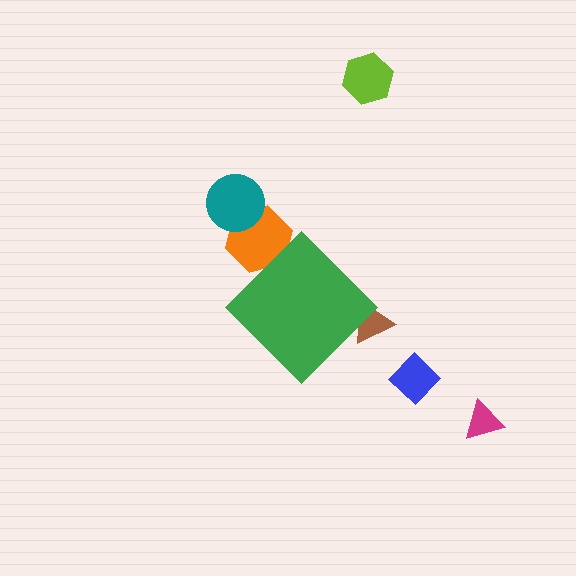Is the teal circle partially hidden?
No, the teal circle is fully visible.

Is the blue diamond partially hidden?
No, the blue diamond is fully visible.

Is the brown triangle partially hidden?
Yes, the brown triangle is partially hidden behind the green diamond.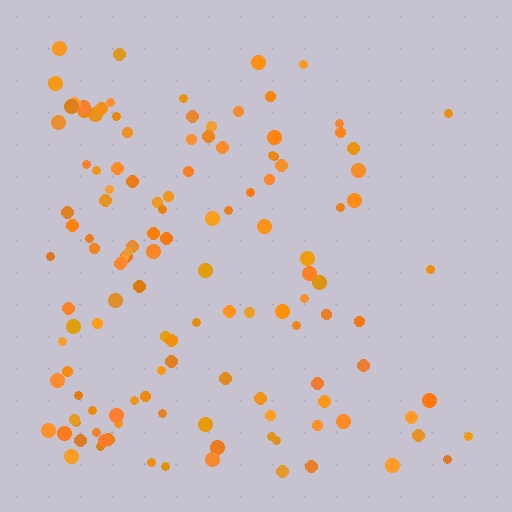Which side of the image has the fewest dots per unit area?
The right.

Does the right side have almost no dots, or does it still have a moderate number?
Still a moderate number, just noticeably fewer than the left.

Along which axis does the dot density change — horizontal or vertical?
Horizontal.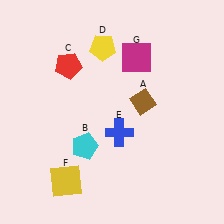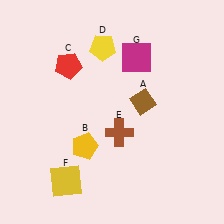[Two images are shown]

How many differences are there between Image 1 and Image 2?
There are 2 differences between the two images.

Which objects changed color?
B changed from cyan to yellow. E changed from blue to brown.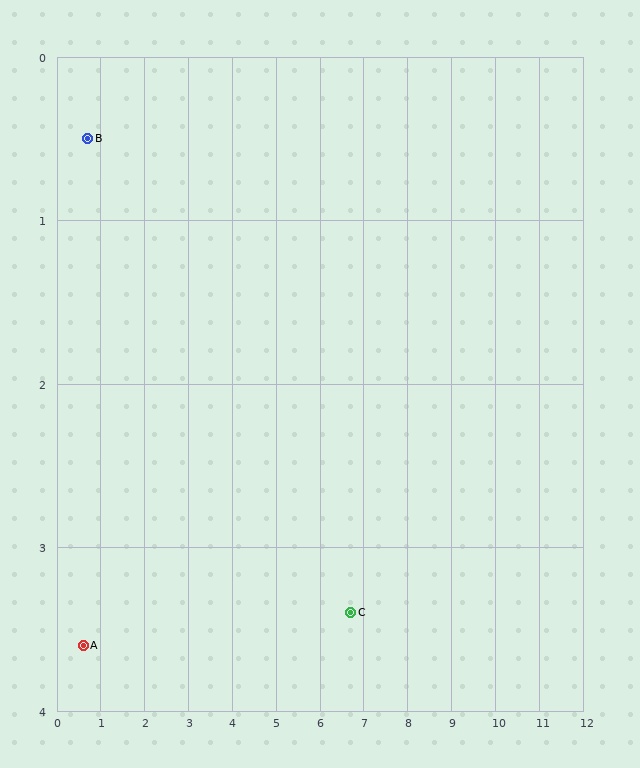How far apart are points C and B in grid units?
Points C and B are about 6.7 grid units apart.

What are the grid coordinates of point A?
Point A is at approximately (0.6, 3.6).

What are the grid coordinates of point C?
Point C is at approximately (6.7, 3.4).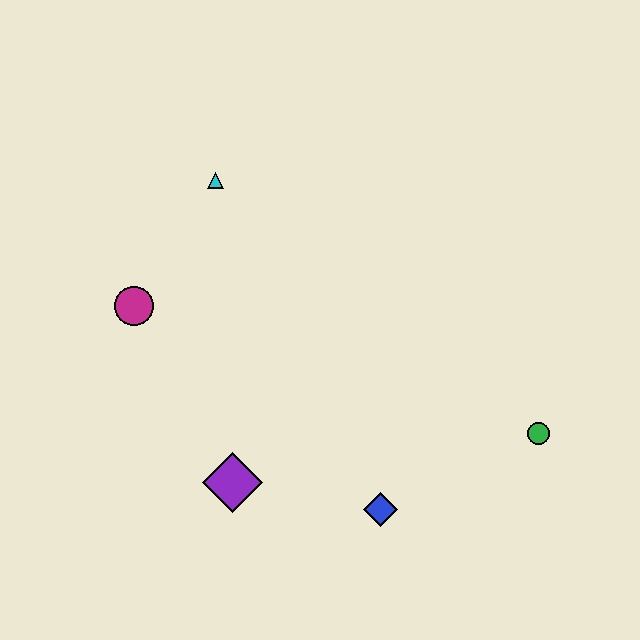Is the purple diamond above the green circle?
No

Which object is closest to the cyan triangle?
The magenta circle is closest to the cyan triangle.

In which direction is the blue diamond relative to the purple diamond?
The blue diamond is to the right of the purple diamond.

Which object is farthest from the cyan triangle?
The green circle is farthest from the cyan triangle.